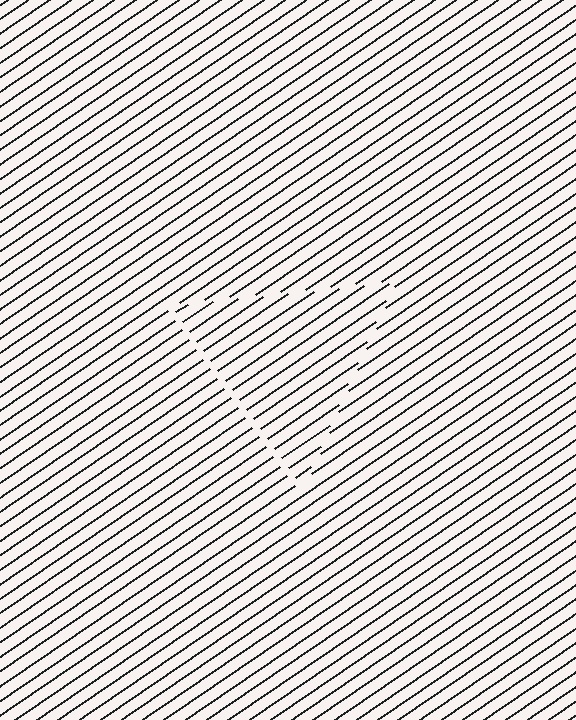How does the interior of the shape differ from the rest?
The interior of the shape contains the same grating, shifted by half a period — the contour is defined by the phase discontinuity where line-ends from the inner and outer gratings abut.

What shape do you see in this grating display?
An illusory triangle. The interior of the shape contains the same grating, shifted by half a period — the contour is defined by the phase discontinuity where line-ends from the inner and outer gratings abut.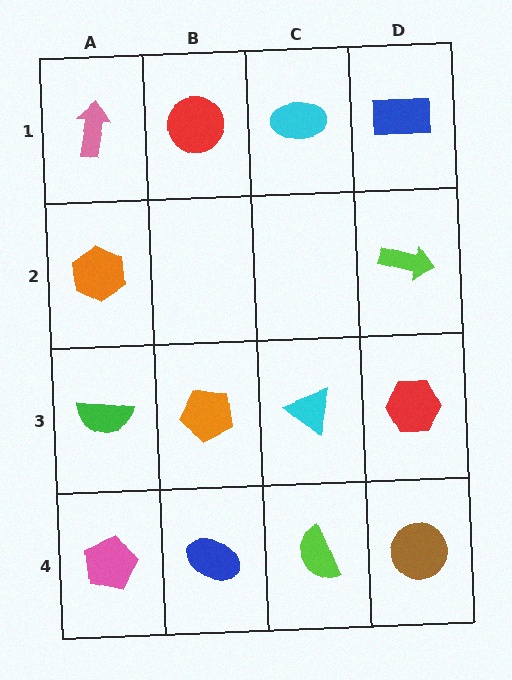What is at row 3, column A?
A green semicircle.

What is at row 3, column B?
An orange pentagon.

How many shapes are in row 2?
2 shapes.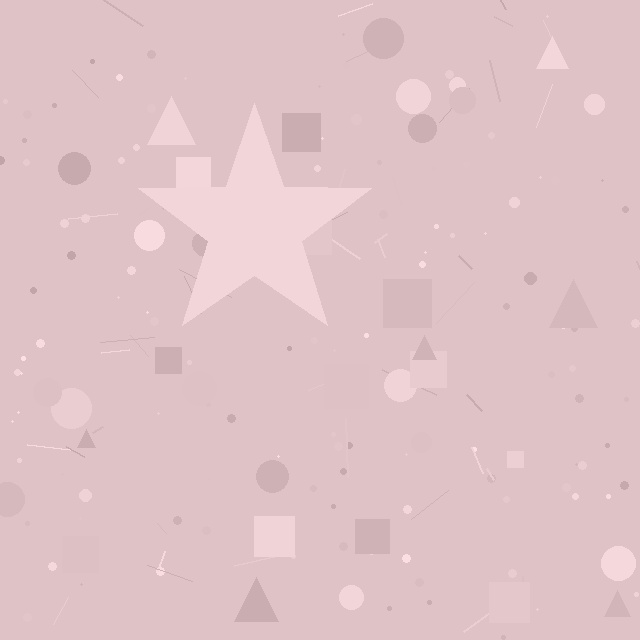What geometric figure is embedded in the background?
A star is embedded in the background.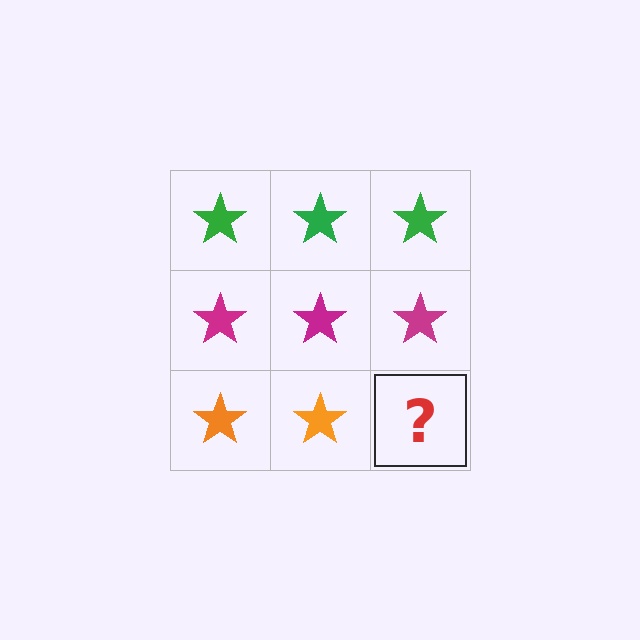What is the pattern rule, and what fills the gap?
The rule is that each row has a consistent color. The gap should be filled with an orange star.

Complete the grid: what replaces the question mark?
The question mark should be replaced with an orange star.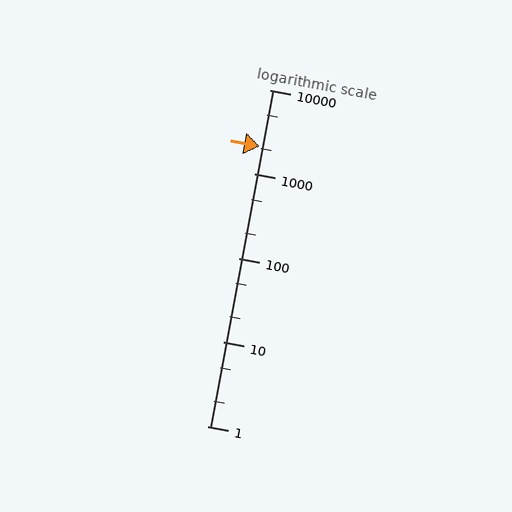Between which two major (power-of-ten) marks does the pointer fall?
The pointer is between 1000 and 10000.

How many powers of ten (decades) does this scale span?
The scale spans 4 decades, from 1 to 10000.